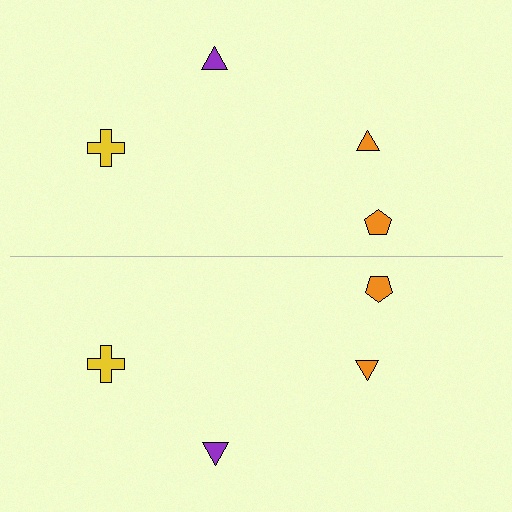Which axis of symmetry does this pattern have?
The pattern has a horizontal axis of symmetry running through the center of the image.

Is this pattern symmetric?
Yes, this pattern has bilateral (reflection) symmetry.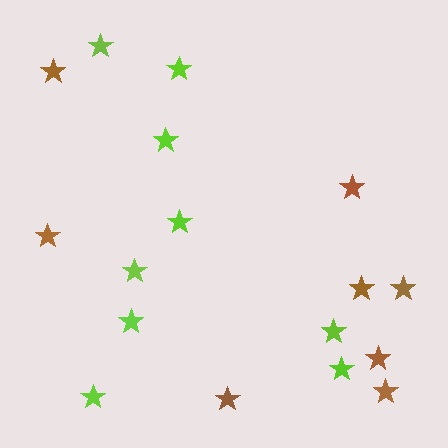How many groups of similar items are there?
There are 2 groups: one group of brown stars (8) and one group of lime stars (9).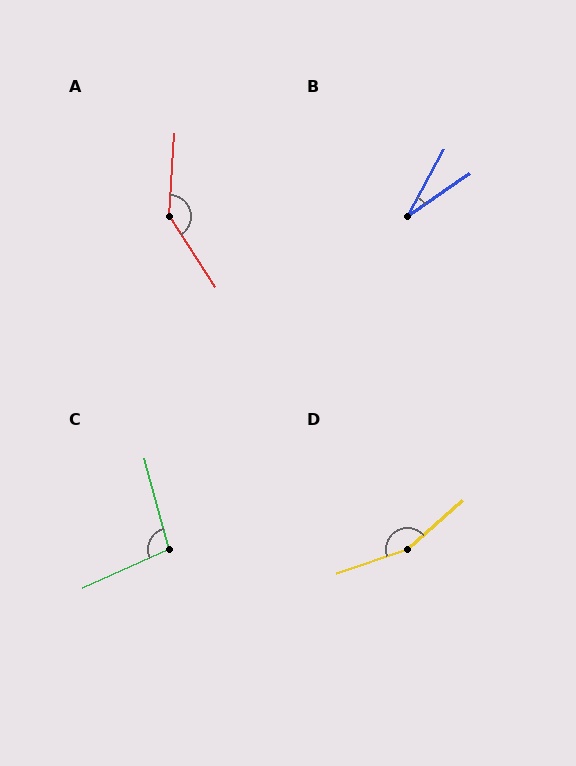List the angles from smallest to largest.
B (27°), C (99°), A (143°), D (158°).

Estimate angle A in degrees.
Approximately 143 degrees.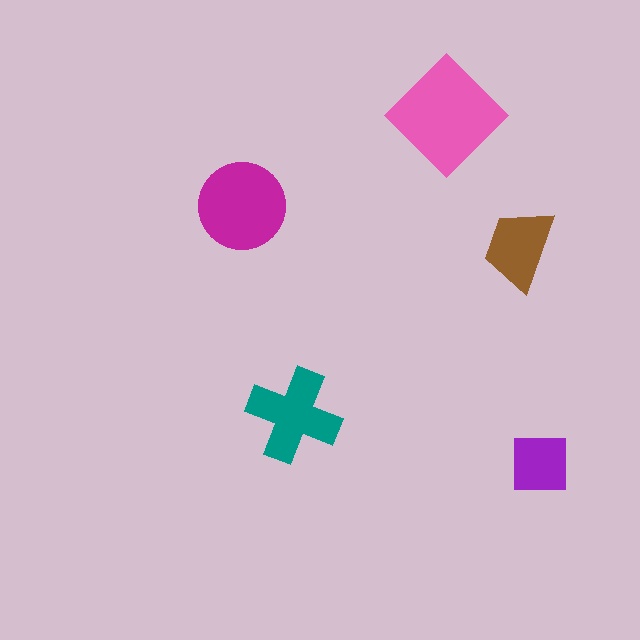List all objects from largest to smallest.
The pink diamond, the magenta circle, the teal cross, the brown trapezoid, the purple square.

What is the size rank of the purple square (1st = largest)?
5th.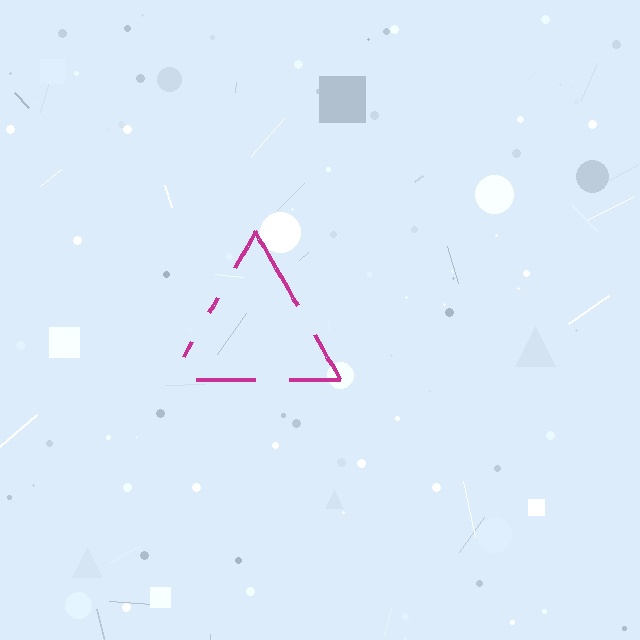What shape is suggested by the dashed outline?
The dashed outline suggests a triangle.